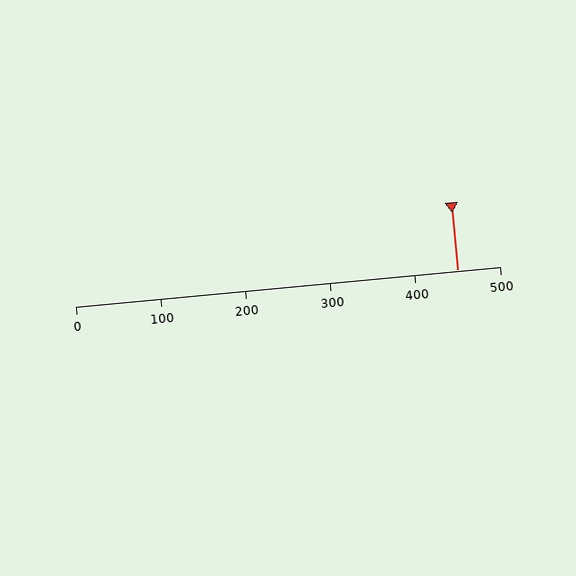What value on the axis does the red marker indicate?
The marker indicates approximately 450.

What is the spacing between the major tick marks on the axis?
The major ticks are spaced 100 apart.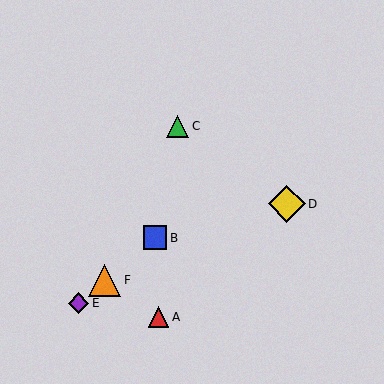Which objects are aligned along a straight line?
Objects B, E, F are aligned along a straight line.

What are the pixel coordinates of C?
Object C is at (178, 126).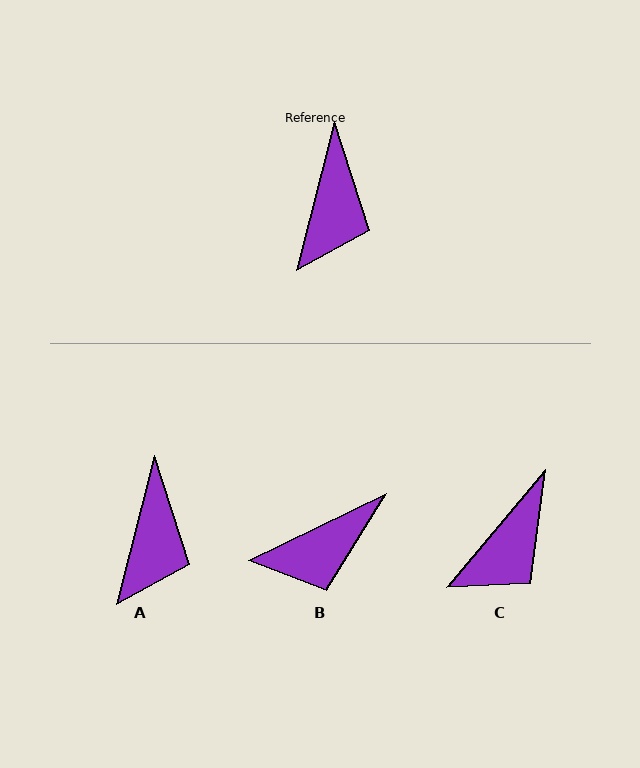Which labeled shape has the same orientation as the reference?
A.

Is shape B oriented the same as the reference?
No, it is off by about 50 degrees.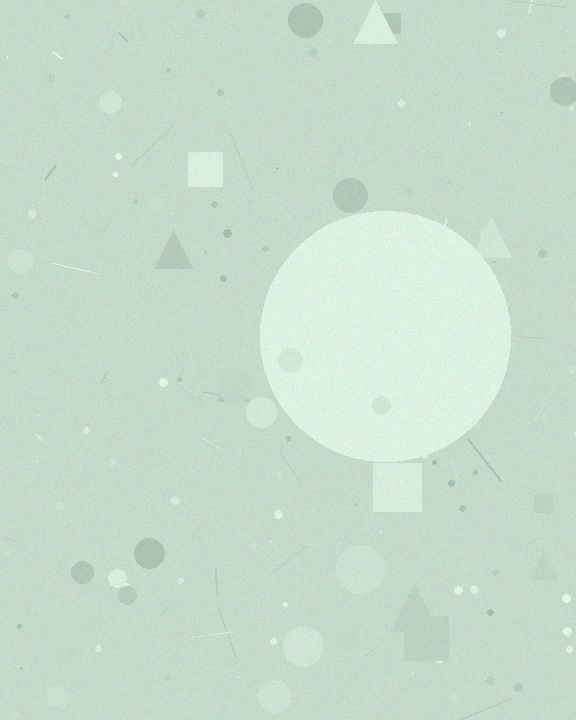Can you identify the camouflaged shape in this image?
The camouflaged shape is a circle.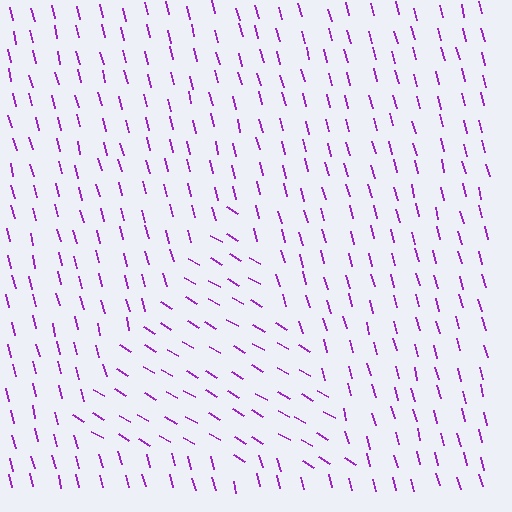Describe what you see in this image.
The image is filled with small purple line segments. A triangle region in the image has lines oriented differently from the surrounding lines, creating a visible texture boundary.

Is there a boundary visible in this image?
Yes, there is a texture boundary formed by a change in line orientation.